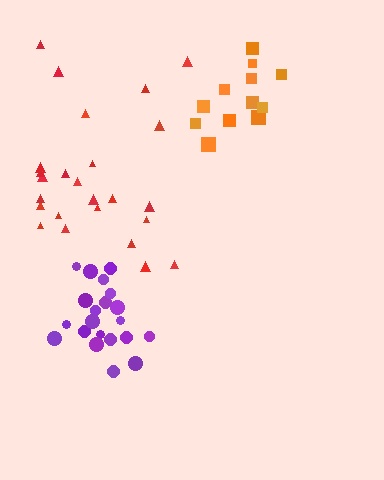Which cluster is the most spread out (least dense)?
Red.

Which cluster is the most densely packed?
Purple.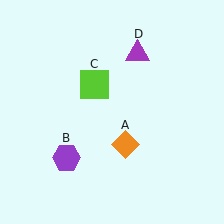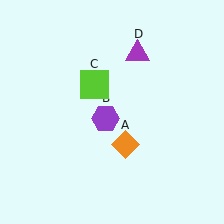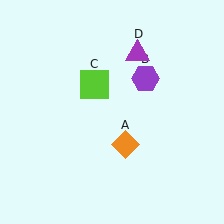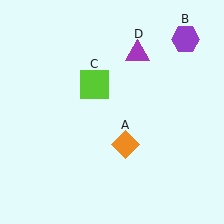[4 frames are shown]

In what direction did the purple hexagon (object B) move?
The purple hexagon (object B) moved up and to the right.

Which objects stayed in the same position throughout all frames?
Orange diamond (object A) and lime square (object C) and purple triangle (object D) remained stationary.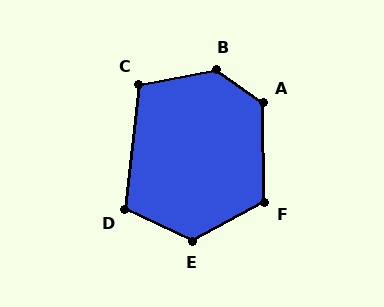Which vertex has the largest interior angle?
B, at approximately 134 degrees.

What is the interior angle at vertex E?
Approximately 127 degrees (obtuse).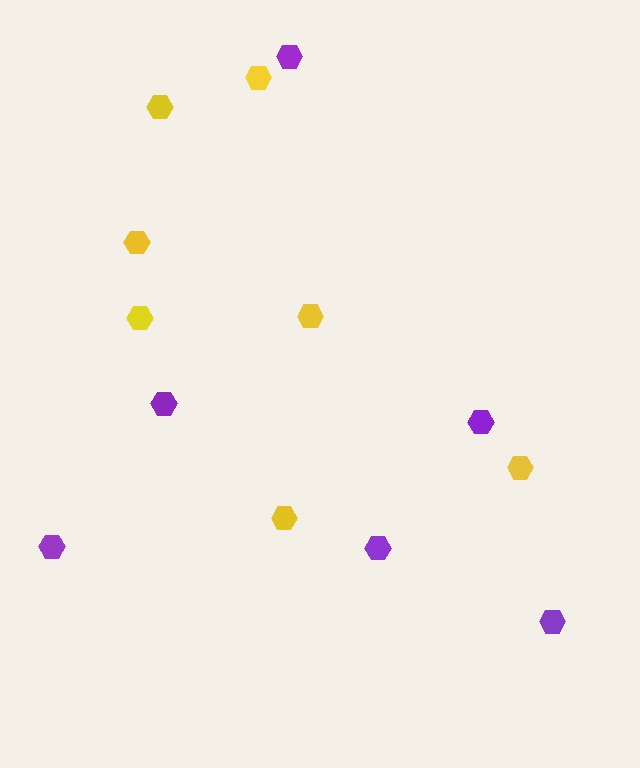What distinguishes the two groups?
There are 2 groups: one group of yellow hexagons (7) and one group of purple hexagons (6).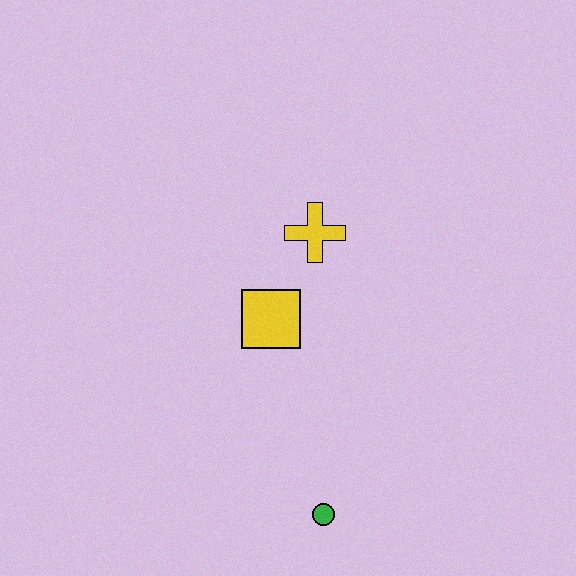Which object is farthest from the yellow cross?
The green circle is farthest from the yellow cross.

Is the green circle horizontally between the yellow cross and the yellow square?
No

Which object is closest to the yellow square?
The yellow cross is closest to the yellow square.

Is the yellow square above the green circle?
Yes